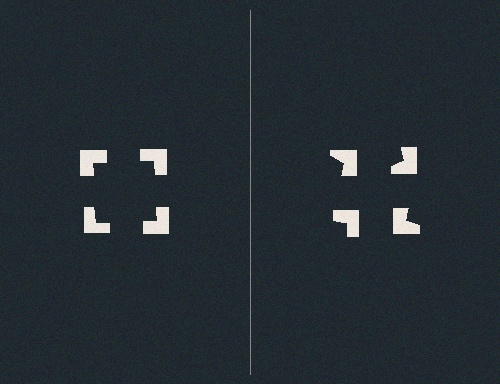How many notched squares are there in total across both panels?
8 — 4 on each side.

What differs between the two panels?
The notched squares are positioned identically on both sides; only the wedge orientations differ. On the left they align to a square; on the right they are misaligned.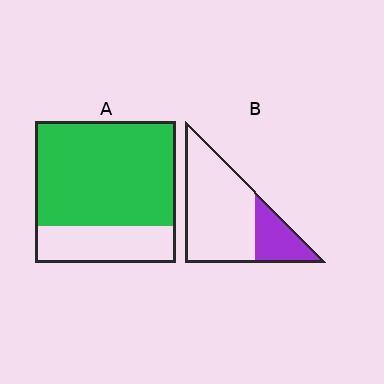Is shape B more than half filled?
No.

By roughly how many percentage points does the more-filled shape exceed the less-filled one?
By roughly 50 percentage points (A over B).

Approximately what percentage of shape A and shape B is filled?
A is approximately 75% and B is approximately 25%.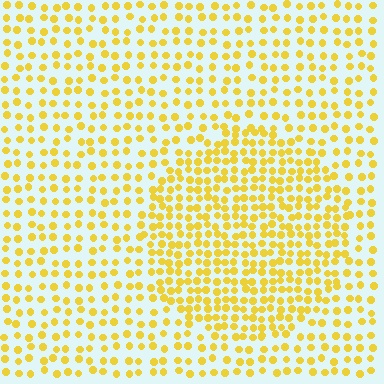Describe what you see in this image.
The image contains small yellow elements arranged at two different densities. A circle-shaped region is visible where the elements are more densely packed than the surrounding area.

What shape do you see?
I see a circle.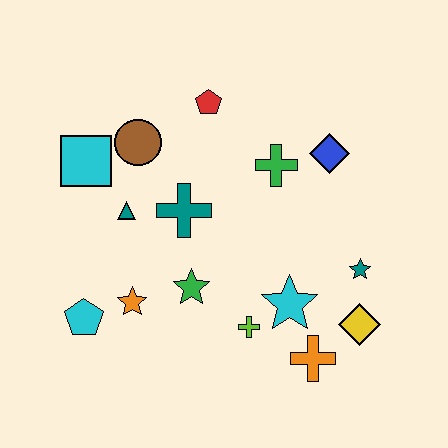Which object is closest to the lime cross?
The cyan star is closest to the lime cross.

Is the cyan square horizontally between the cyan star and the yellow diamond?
No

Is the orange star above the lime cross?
Yes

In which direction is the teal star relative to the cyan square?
The teal star is to the right of the cyan square.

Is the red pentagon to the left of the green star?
No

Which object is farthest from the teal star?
The cyan square is farthest from the teal star.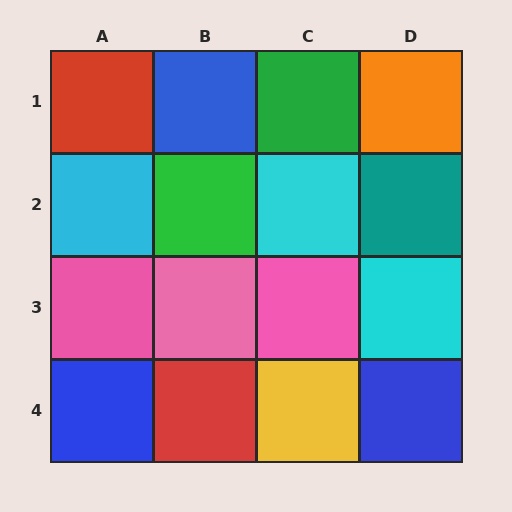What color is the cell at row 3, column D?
Cyan.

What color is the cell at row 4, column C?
Yellow.